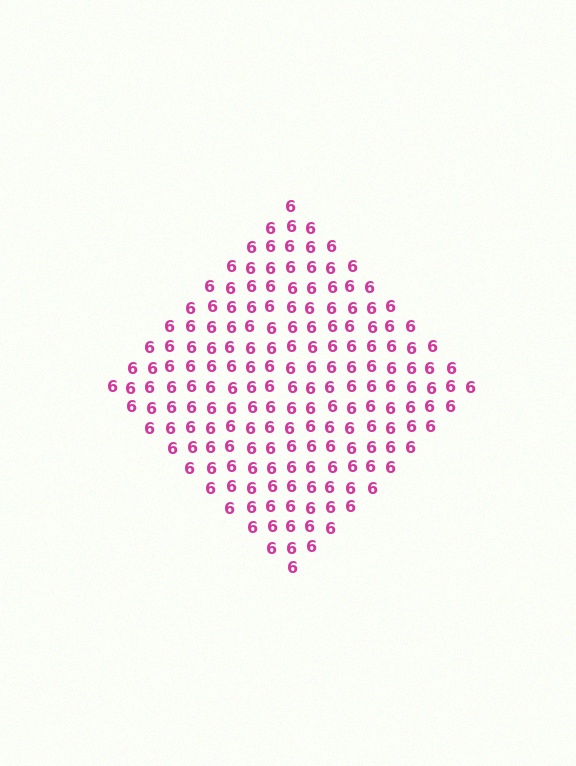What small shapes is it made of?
It is made of small digit 6's.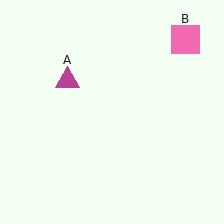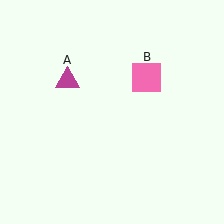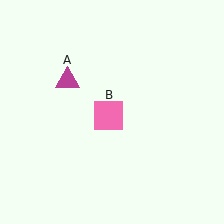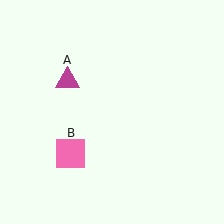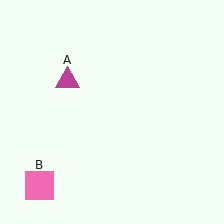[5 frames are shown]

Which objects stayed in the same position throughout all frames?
Magenta triangle (object A) remained stationary.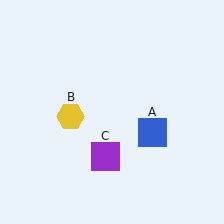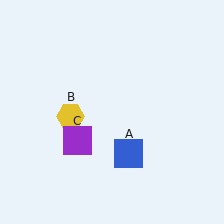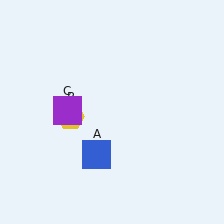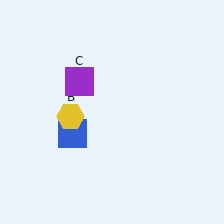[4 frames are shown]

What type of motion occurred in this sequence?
The blue square (object A), purple square (object C) rotated clockwise around the center of the scene.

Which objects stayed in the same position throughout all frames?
Yellow hexagon (object B) remained stationary.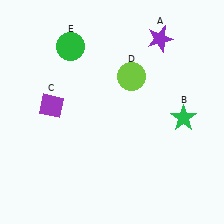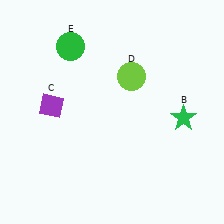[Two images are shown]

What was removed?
The purple star (A) was removed in Image 2.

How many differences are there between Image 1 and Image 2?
There is 1 difference between the two images.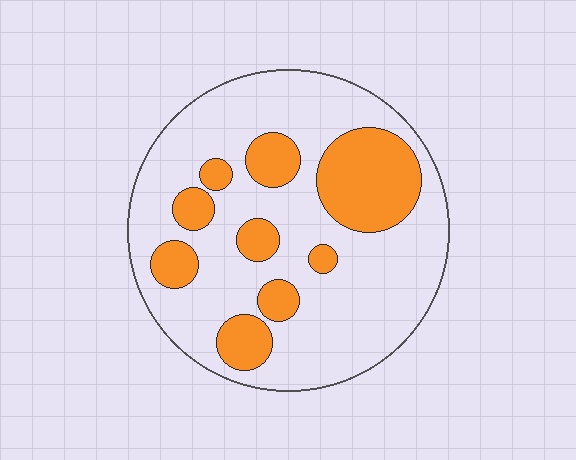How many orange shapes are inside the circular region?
9.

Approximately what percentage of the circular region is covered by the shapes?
Approximately 25%.